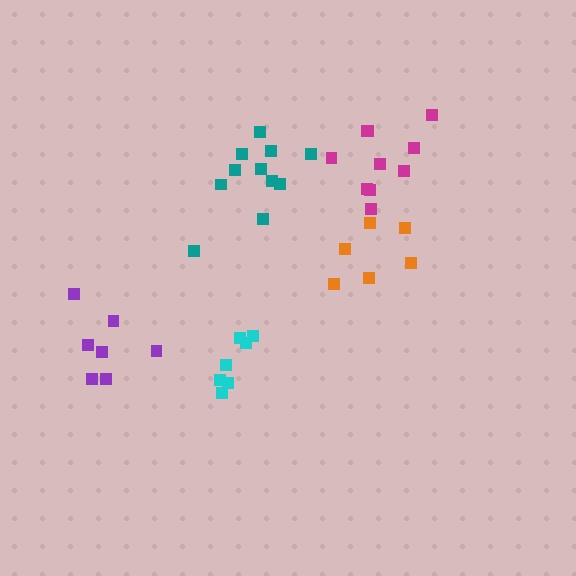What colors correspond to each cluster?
The clusters are colored: orange, purple, cyan, teal, magenta.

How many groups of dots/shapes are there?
There are 5 groups.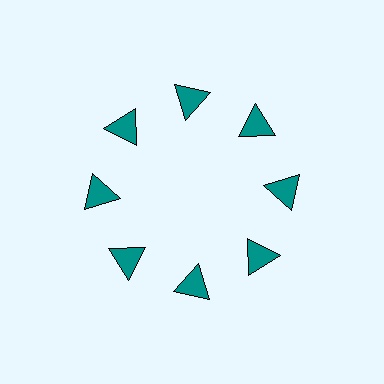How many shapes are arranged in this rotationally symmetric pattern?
There are 8 shapes, arranged in 8 groups of 1.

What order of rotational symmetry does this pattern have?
This pattern has 8-fold rotational symmetry.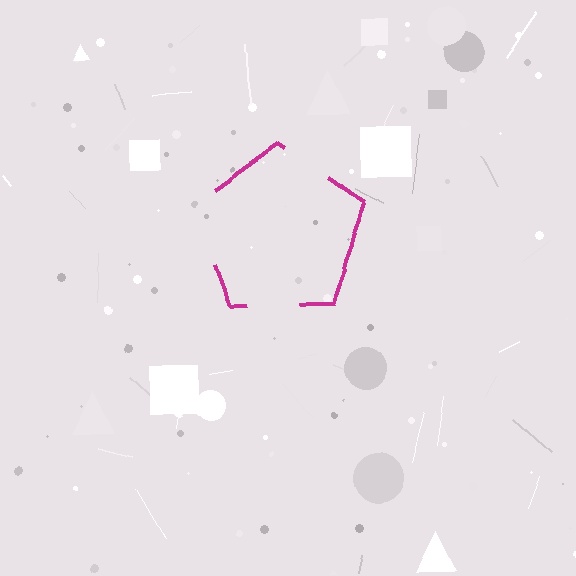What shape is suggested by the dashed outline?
The dashed outline suggests a pentagon.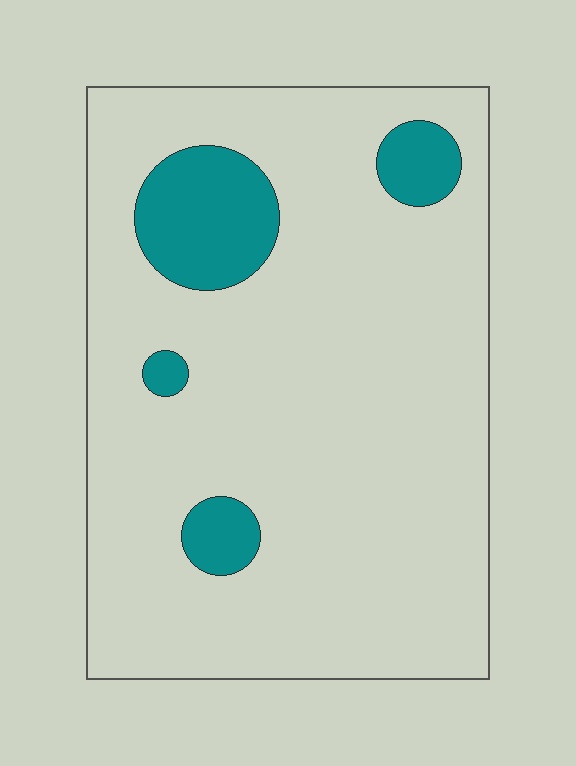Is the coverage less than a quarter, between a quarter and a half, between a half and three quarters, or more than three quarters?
Less than a quarter.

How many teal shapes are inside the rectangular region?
4.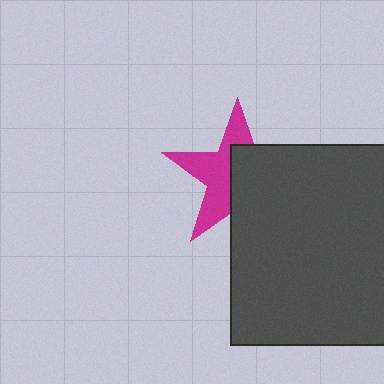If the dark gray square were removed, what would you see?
You would see the complete magenta star.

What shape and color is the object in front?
The object in front is a dark gray square.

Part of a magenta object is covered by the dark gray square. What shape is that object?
It is a star.